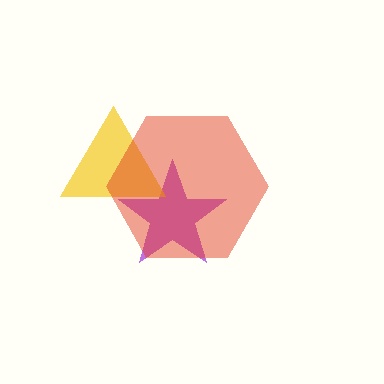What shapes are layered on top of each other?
The layered shapes are: a purple star, a yellow triangle, a red hexagon.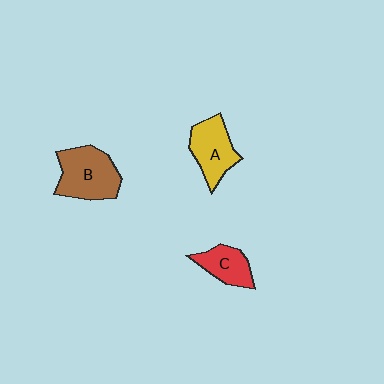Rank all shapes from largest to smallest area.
From largest to smallest: B (brown), A (yellow), C (red).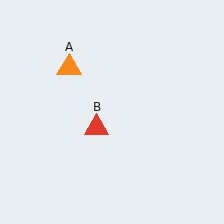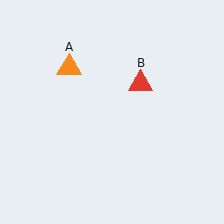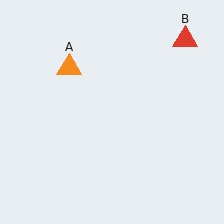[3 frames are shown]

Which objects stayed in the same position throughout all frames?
Orange triangle (object A) remained stationary.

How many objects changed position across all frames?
1 object changed position: red triangle (object B).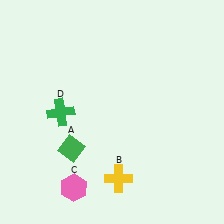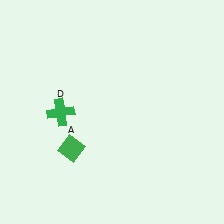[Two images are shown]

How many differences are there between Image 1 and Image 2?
There are 2 differences between the two images.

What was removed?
The pink hexagon (C), the yellow cross (B) were removed in Image 2.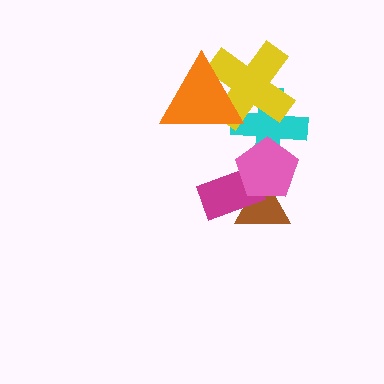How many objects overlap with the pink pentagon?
3 objects overlap with the pink pentagon.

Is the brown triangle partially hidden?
Yes, it is partially covered by another shape.